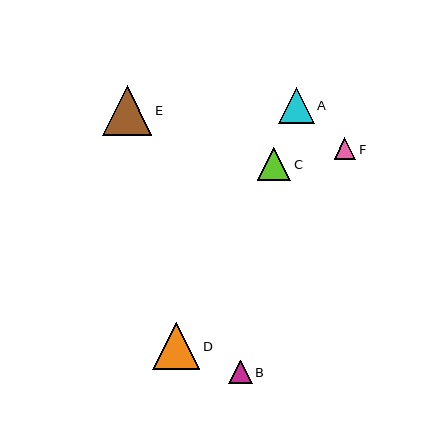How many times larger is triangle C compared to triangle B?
Triangle C is approximately 1.4 times the size of triangle B.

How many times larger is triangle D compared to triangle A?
Triangle D is approximately 1.3 times the size of triangle A.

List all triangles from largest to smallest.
From largest to smallest: E, D, A, C, B, F.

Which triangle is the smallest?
Triangle F is the smallest with a size of approximately 21 pixels.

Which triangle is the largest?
Triangle E is the largest with a size of approximately 50 pixels.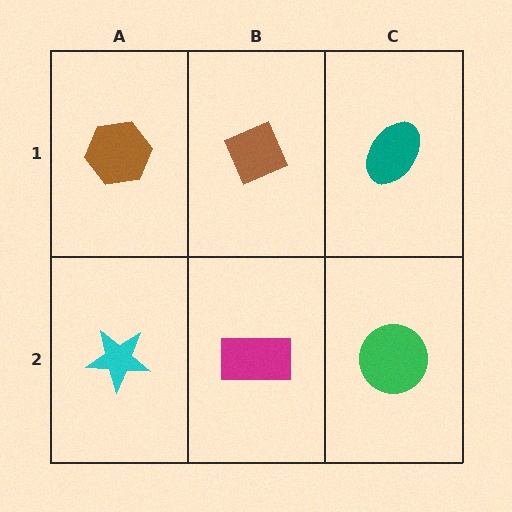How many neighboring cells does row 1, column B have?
3.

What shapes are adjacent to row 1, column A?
A cyan star (row 2, column A), a brown diamond (row 1, column B).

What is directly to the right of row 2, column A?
A magenta rectangle.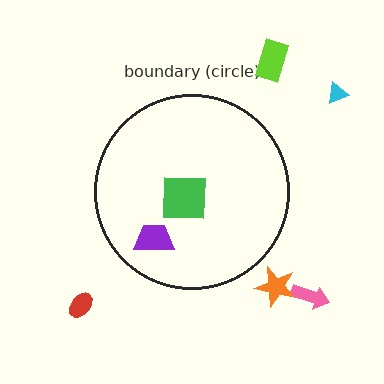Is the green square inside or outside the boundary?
Inside.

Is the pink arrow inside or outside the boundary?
Outside.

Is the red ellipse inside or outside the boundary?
Outside.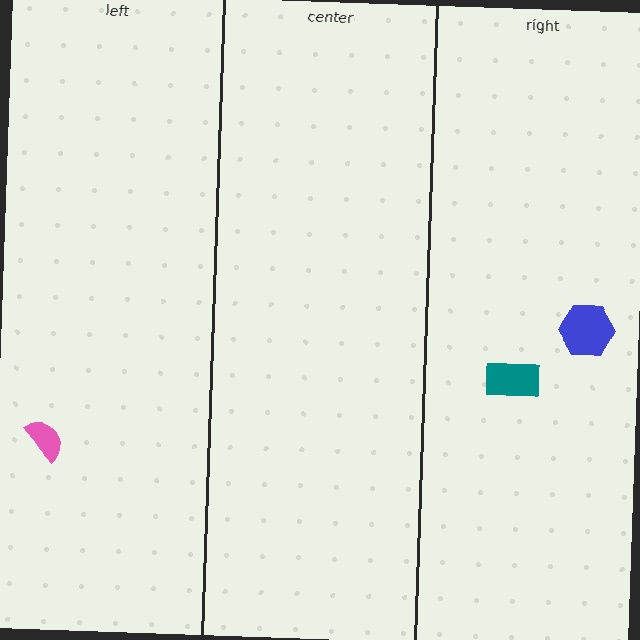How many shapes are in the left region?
1.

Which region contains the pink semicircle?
The left region.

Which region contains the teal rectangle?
The right region.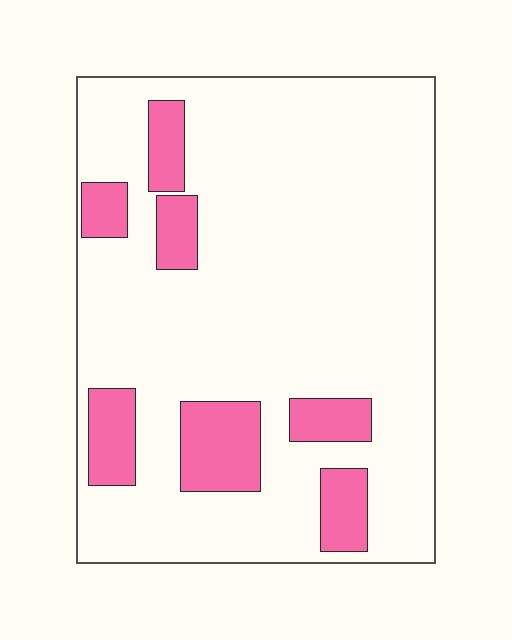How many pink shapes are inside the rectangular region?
7.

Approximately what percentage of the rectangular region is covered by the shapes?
Approximately 15%.